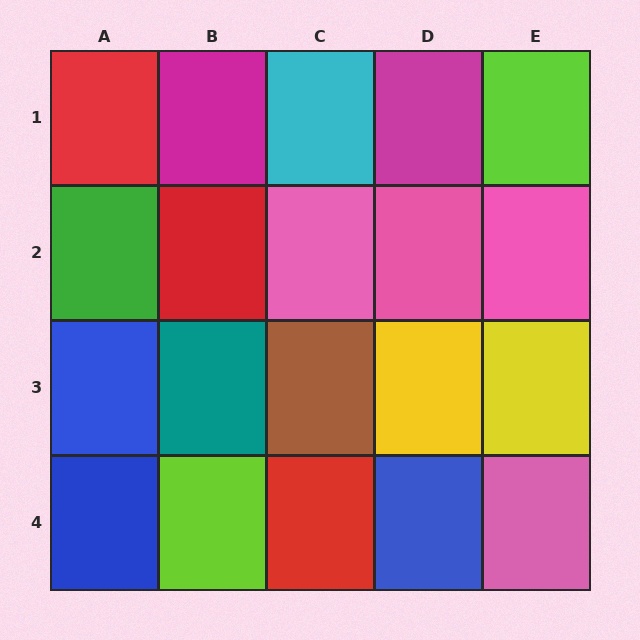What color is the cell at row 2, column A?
Green.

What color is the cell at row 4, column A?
Blue.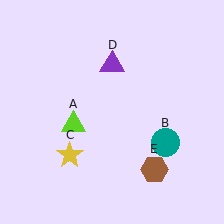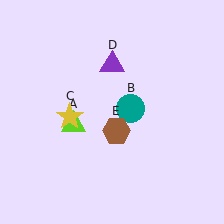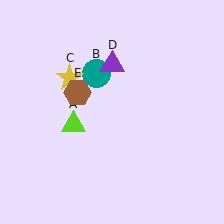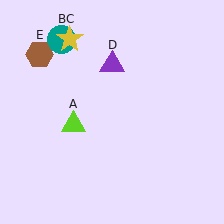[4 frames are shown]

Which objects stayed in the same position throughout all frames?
Lime triangle (object A) and purple triangle (object D) remained stationary.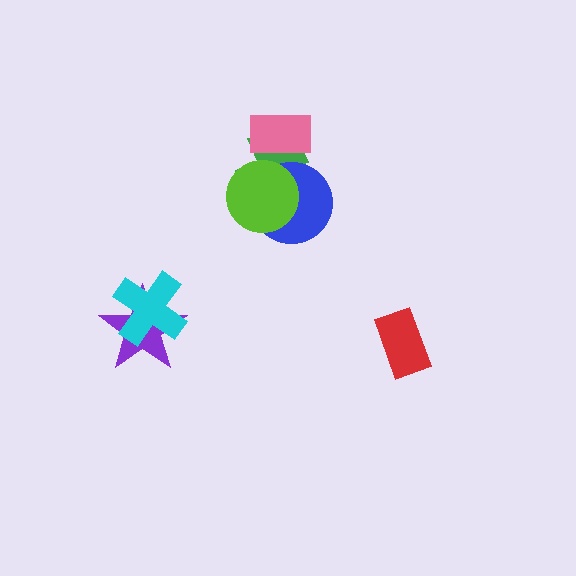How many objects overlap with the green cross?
3 objects overlap with the green cross.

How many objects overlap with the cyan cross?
1 object overlaps with the cyan cross.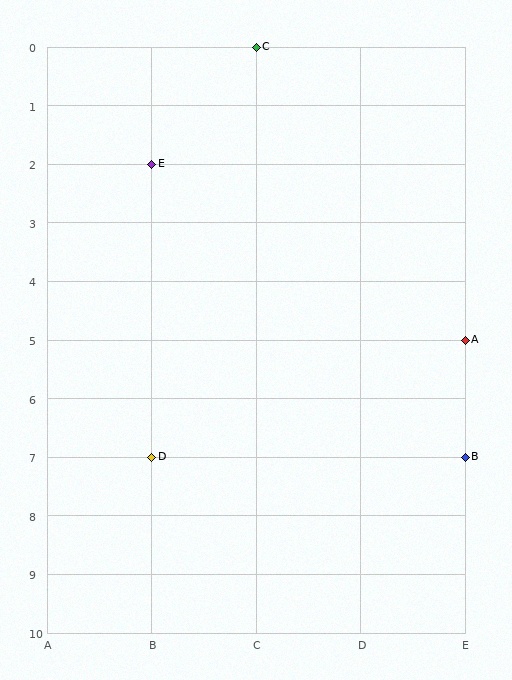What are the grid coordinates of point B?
Point B is at grid coordinates (E, 7).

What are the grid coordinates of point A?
Point A is at grid coordinates (E, 5).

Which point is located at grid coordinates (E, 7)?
Point B is at (E, 7).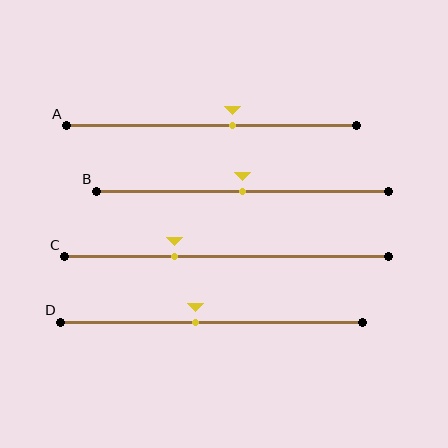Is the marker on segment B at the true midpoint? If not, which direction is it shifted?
Yes, the marker on segment B is at the true midpoint.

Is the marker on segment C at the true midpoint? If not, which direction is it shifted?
No, the marker on segment C is shifted to the left by about 16% of the segment length.